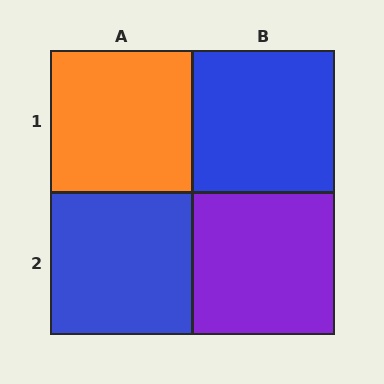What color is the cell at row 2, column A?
Blue.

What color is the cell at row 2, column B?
Purple.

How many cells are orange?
1 cell is orange.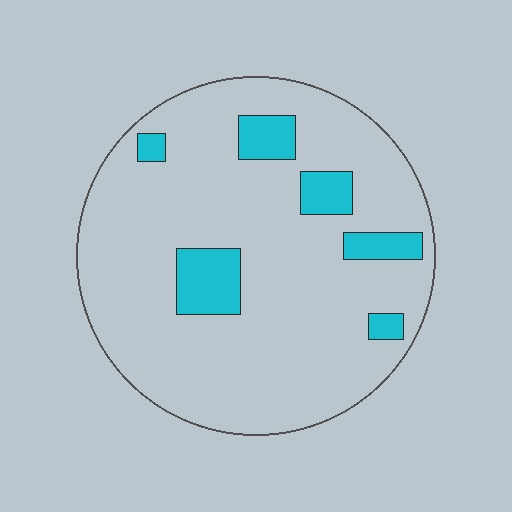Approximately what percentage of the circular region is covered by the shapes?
Approximately 15%.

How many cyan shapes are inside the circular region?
6.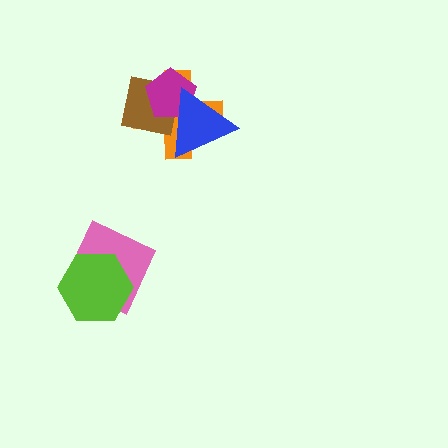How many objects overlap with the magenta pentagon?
3 objects overlap with the magenta pentagon.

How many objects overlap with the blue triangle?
3 objects overlap with the blue triangle.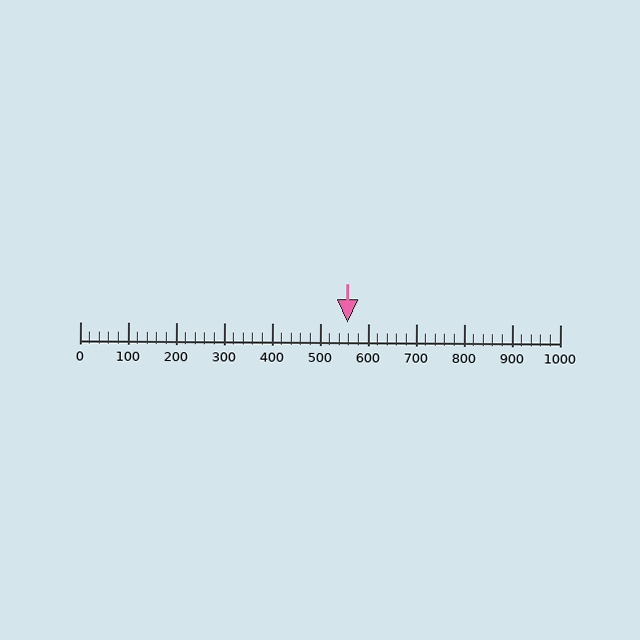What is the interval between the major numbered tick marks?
The major tick marks are spaced 100 units apart.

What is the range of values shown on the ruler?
The ruler shows values from 0 to 1000.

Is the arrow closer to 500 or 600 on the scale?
The arrow is closer to 600.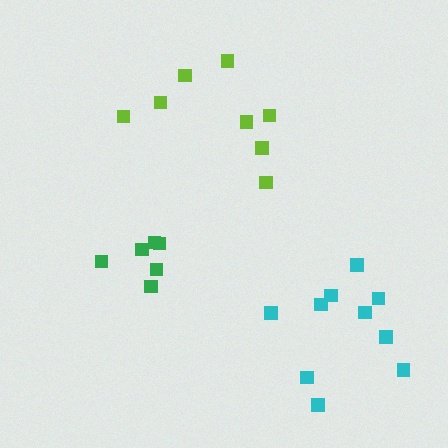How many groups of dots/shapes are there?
There are 3 groups.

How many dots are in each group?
Group 1: 10 dots, Group 2: 8 dots, Group 3: 6 dots (24 total).